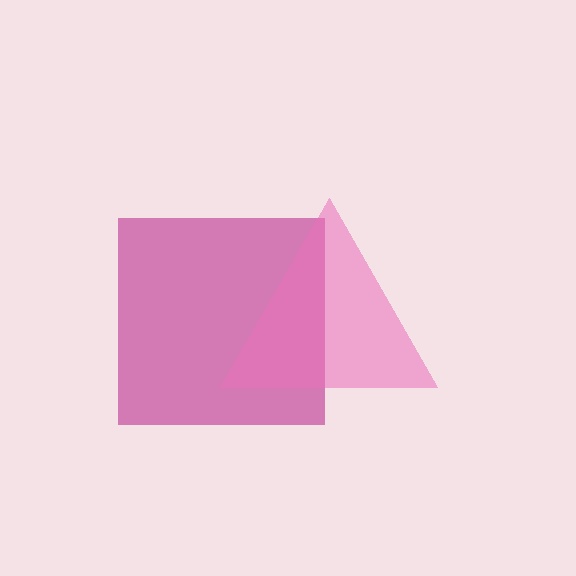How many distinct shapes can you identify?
There are 2 distinct shapes: a magenta square, a pink triangle.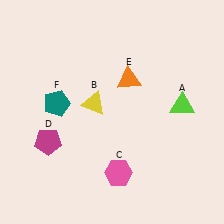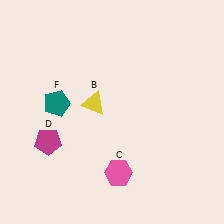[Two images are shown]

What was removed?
The lime triangle (A), the orange triangle (E) were removed in Image 2.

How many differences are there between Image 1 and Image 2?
There are 2 differences between the two images.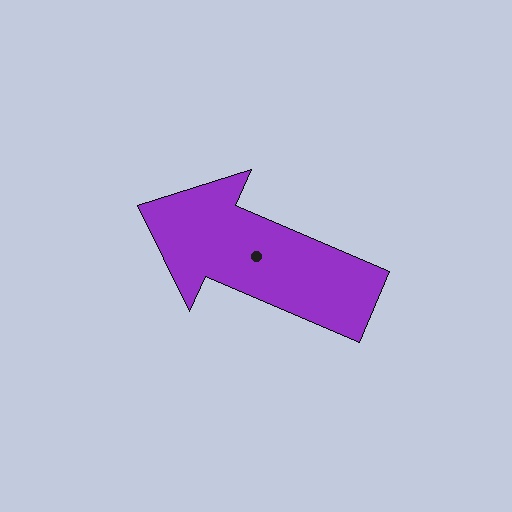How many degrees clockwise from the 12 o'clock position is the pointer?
Approximately 293 degrees.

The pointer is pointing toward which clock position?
Roughly 10 o'clock.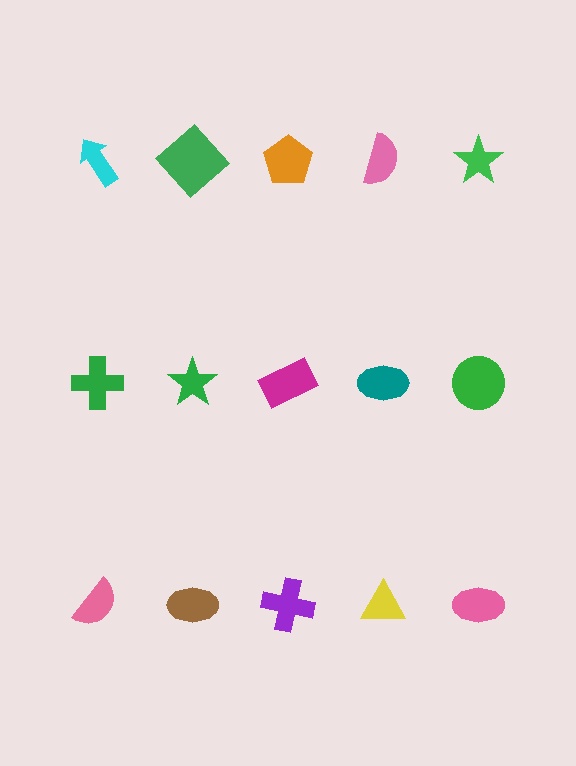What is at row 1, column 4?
A pink semicircle.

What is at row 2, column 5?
A green circle.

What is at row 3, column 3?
A purple cross.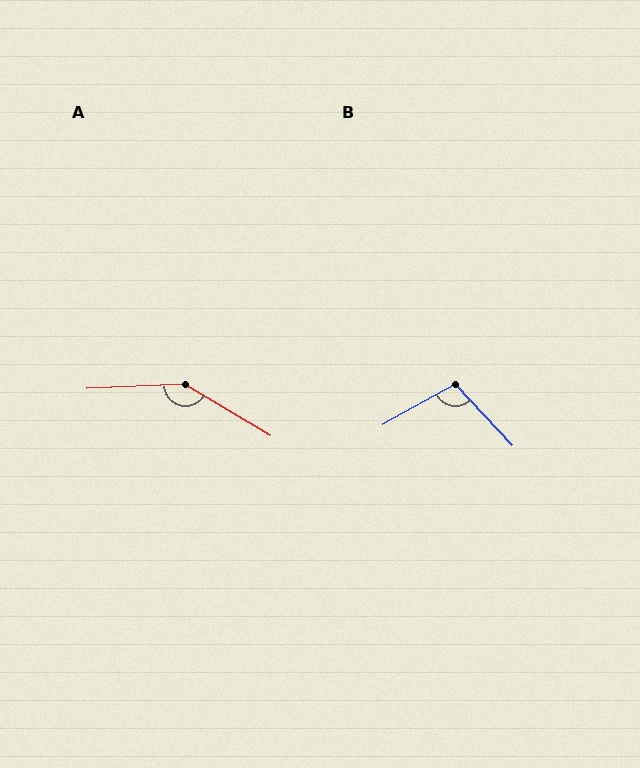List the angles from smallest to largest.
B (104°), A (146°).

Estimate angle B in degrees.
Approximately 104 degrees.